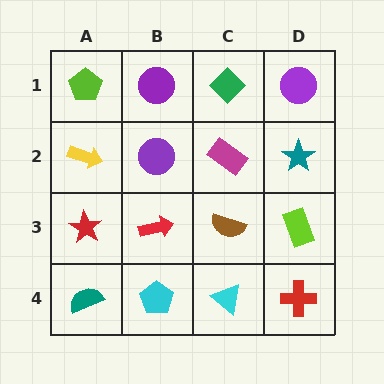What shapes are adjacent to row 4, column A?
A red star (row 3, column A), a cyan pentagon (row 4, column B).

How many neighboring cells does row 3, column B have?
4.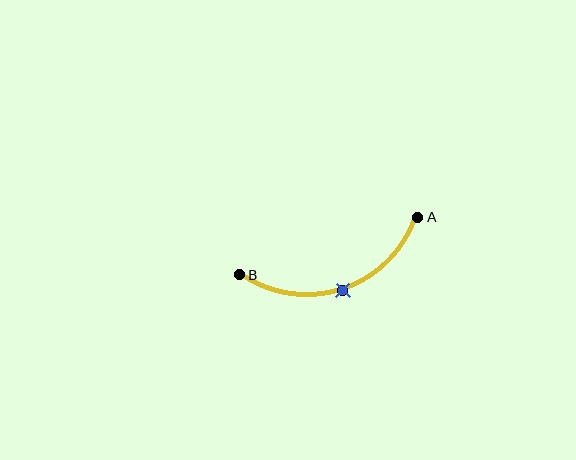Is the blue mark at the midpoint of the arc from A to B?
Yes. The blue mark lies on the arc at equal arc-length from both A and B — it is the arc midpoint.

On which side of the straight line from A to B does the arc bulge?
The arc bulges below the straight line connecting A and B.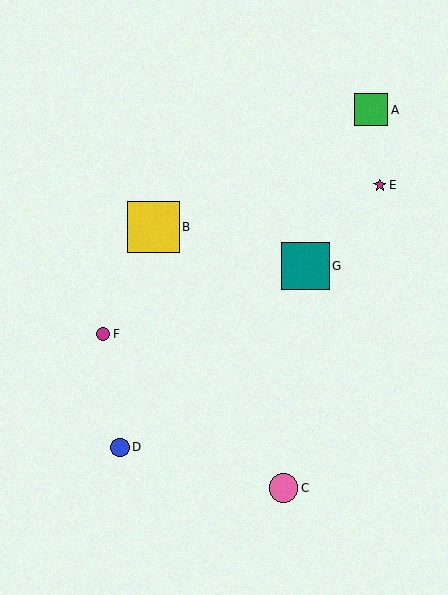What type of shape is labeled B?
Shape B is a yellow square.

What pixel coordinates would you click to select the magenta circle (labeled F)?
Click at (103, 334) to select the magenta circle F.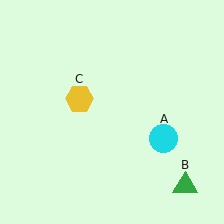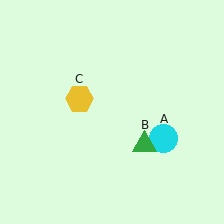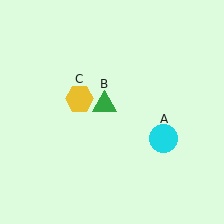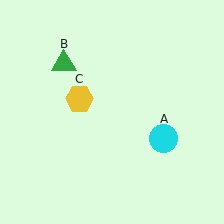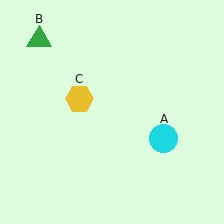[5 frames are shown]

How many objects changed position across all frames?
1 object changed position: green triangle (object B).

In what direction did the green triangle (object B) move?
The green triangle (object B) moved up and to the left.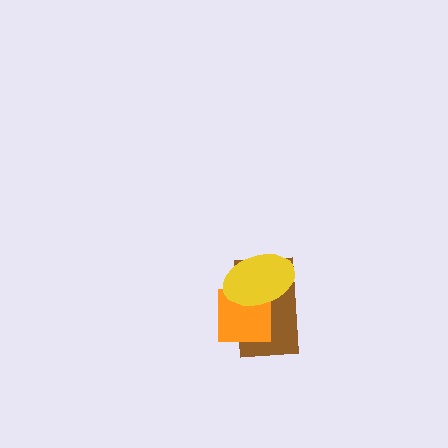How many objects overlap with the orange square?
2 objects overlap with the orange square.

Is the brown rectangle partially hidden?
Yes, it is partially covered by another shape.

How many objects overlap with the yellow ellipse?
2 objects overlap with the yellow ellipse.